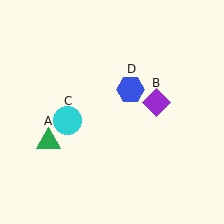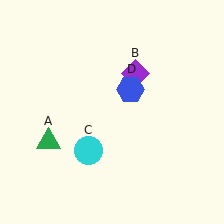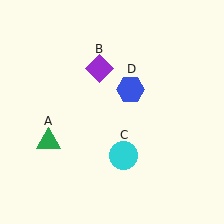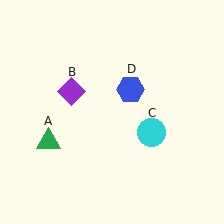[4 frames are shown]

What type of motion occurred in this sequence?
The purple diamond (object B), cyan circle (object C) rotated counterclockwise around the center of the scene.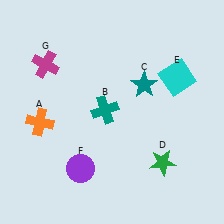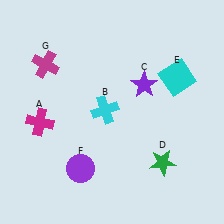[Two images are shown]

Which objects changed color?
A changed from orange to magenta. B changed from teal to cyan. C changed from teal to purple.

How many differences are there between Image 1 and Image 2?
There are 3 differences between the two images.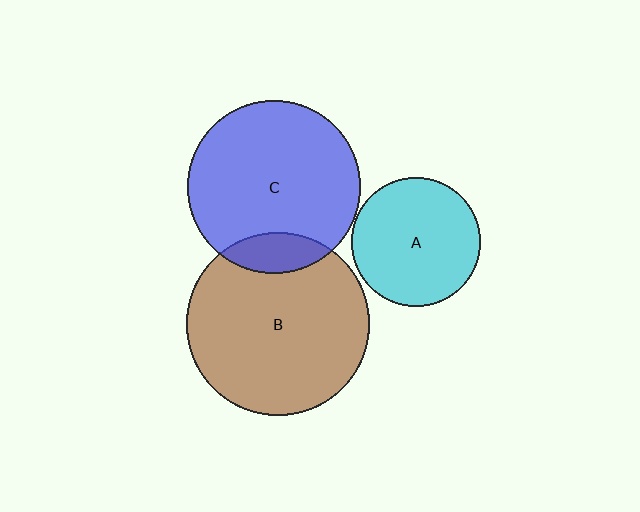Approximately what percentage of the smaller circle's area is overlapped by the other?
Approximately 15%.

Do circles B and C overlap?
Yes.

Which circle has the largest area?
Circle B (brown).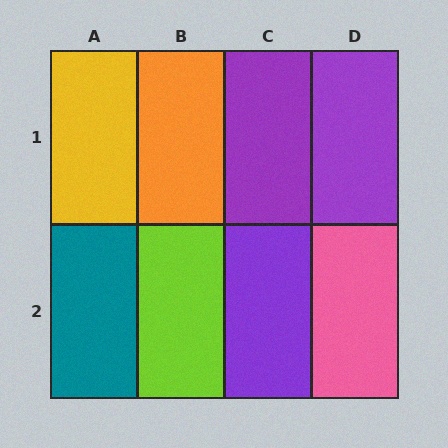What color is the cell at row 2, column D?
Pink.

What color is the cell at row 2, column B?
Lime.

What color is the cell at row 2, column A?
Teal.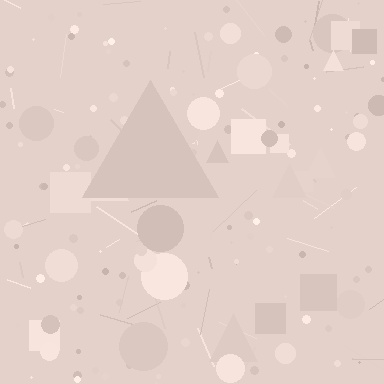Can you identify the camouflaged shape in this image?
The camouflaged shape is a triangle.